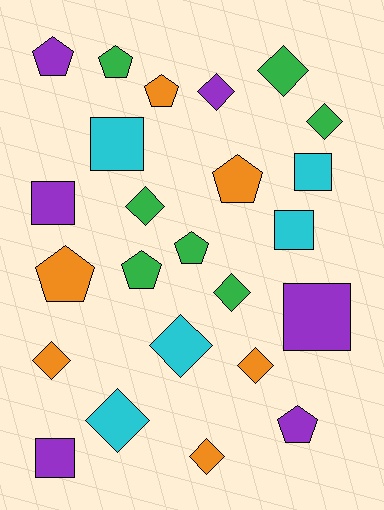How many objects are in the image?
There are 24 objects.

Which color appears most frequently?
Green, with 7 objects.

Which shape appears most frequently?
Diamond, with 10 objects.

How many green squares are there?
There are no green squares.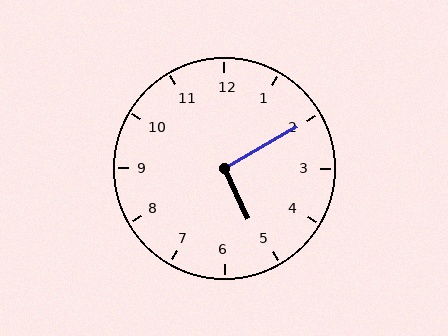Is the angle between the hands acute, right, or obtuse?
It is right.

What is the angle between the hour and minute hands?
Approximately 95 degrees.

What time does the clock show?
5:10.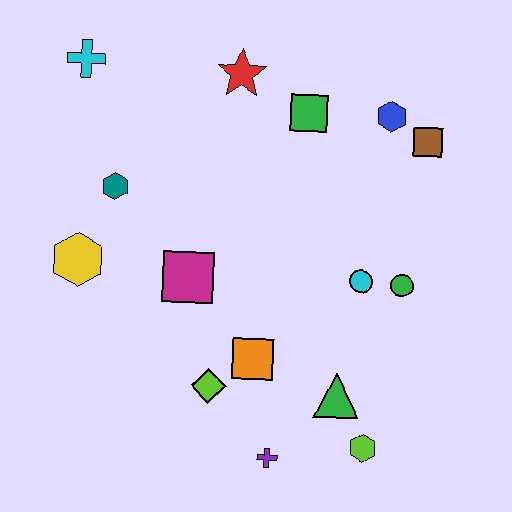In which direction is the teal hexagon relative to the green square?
The teal hexagon is to the left of the green square.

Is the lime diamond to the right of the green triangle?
No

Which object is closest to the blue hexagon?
The brown square is closest to the blue hexagon.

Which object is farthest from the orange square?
The cyan cross is farthest from the orange square.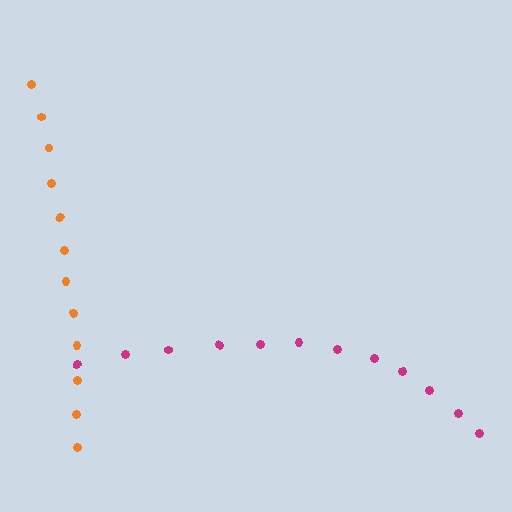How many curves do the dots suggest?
There are 2 distinct paths.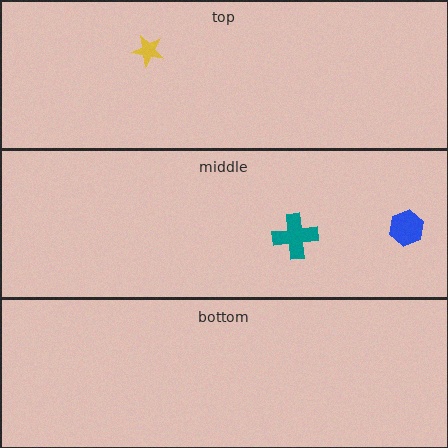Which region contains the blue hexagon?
The middle region.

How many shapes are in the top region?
1.